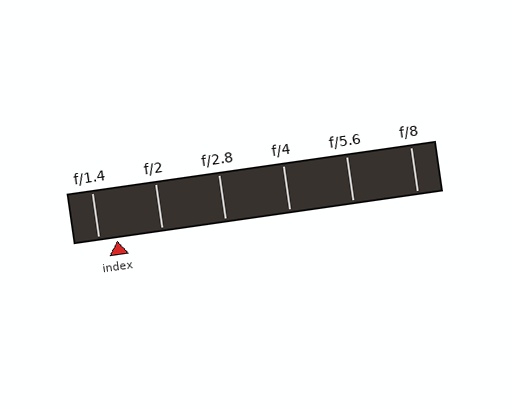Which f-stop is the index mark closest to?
The index mark is closest to f/1.4.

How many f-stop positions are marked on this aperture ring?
There are 6 f-stop positions marked.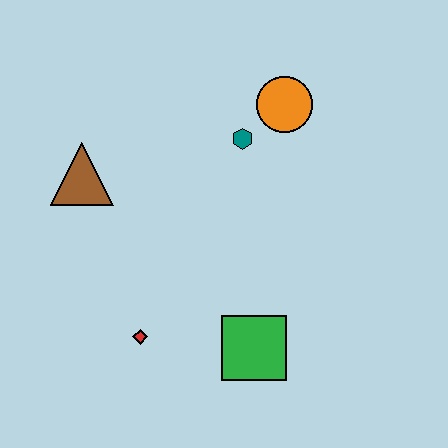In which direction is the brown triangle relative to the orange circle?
The brown triangle is to the left of the orange circle.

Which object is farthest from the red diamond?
The orange circle is farthest from the red diamond.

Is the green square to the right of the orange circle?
No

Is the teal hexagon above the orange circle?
No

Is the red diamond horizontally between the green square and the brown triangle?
Yes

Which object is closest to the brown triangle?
The teal hexagon is closest to the brown triangle.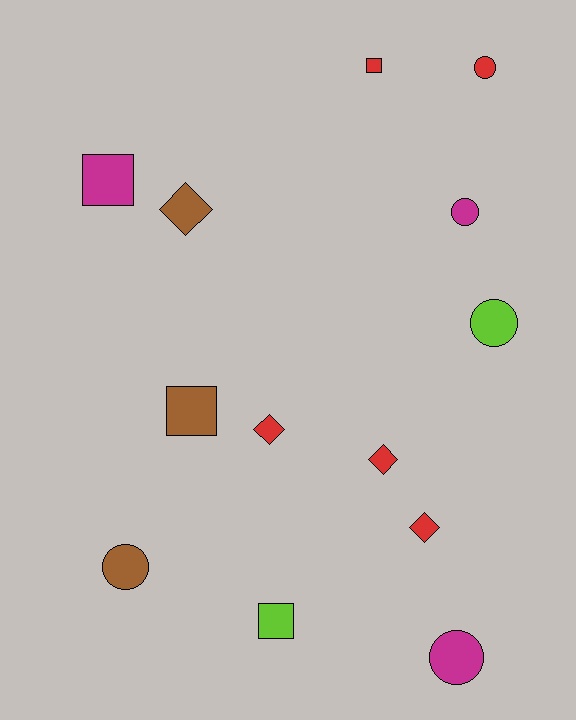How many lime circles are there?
There is 1 lime circle.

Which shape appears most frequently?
Circle, with 5 objects.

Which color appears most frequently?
Red, with 5 objects.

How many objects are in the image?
There are 13 objects.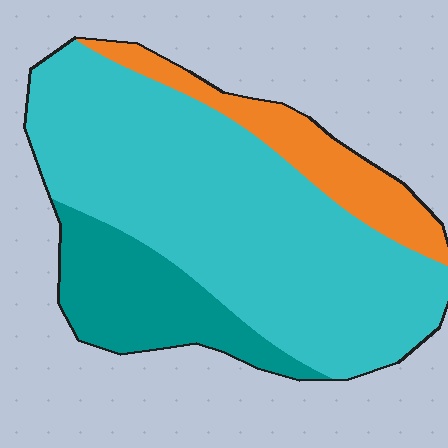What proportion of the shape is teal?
Teal covers roughly 20% of the shape.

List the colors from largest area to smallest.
From largest to smallest: cyan, teal, orange.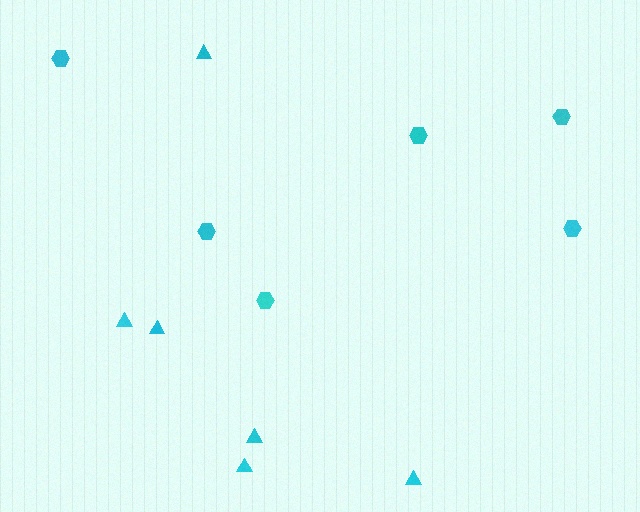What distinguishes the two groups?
There are 2 groups: one group of hexagons (6) and one group of triangles (6).